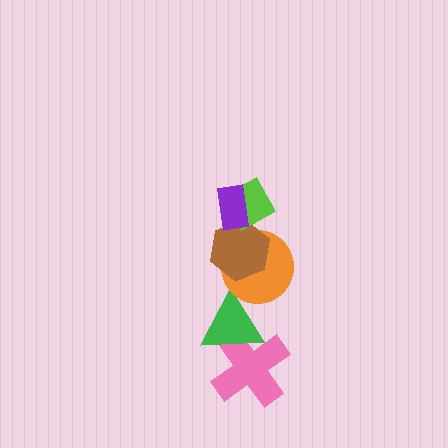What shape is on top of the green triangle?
The orange circle is on top of the green triangle.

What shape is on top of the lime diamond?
The purple rectangle is on top of the lime diamond.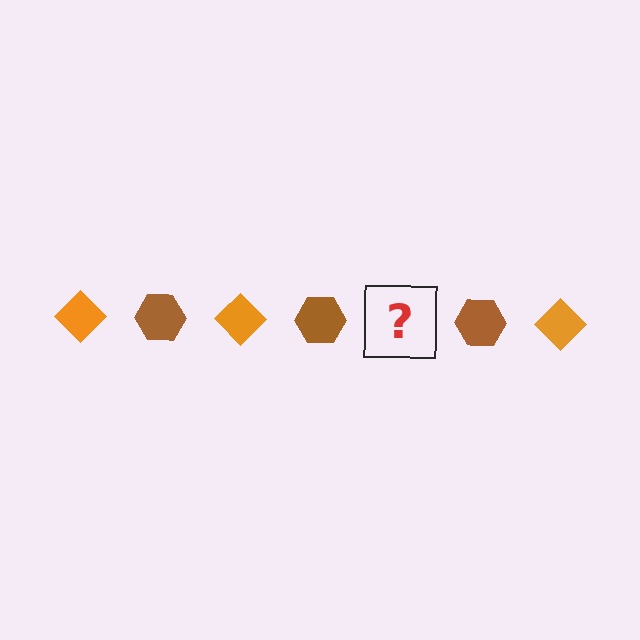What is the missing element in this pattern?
The missing element is an orange diamond.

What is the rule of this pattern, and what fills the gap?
The rule is that the pattern alternates between orange diamond and brown hexagon. The gap should be filled with an orange diamond.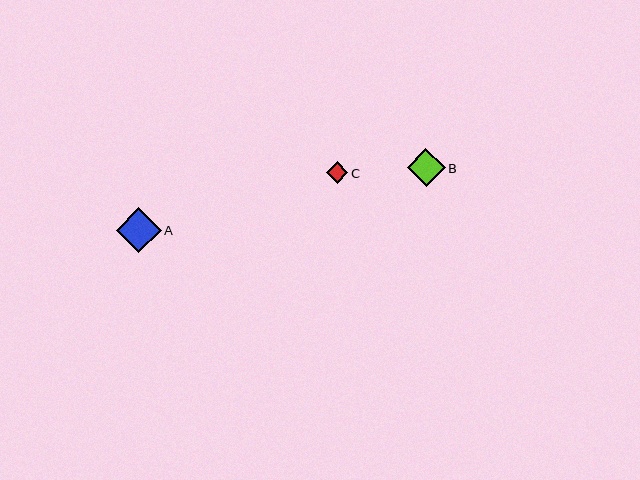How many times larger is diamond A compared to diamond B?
Diamond A is approximately 1.2 times the size of diamond B.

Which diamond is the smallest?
Diamond C is the smallest with a size of approximately 21 pixels.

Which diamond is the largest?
Diamond A is the largest with a size of approximately 45 pixels.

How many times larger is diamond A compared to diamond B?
Diamond A is approximately 1.2 times the size of diamond B.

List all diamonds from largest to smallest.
From largest to smallest: A, B, C.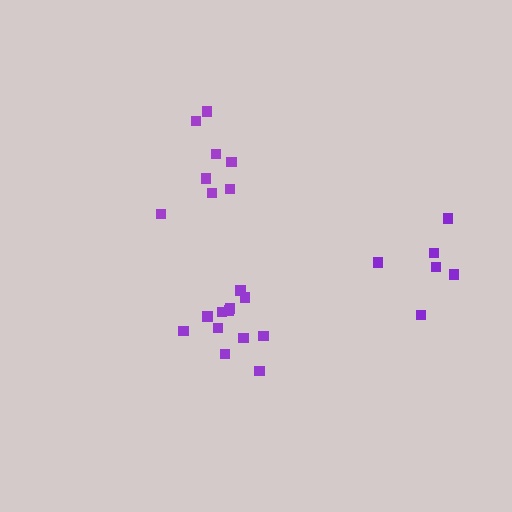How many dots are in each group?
Group 1: 6 dots, Group 2: 12 dots, Group 3: 8 dots (26 total).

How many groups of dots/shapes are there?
There are 3 groups.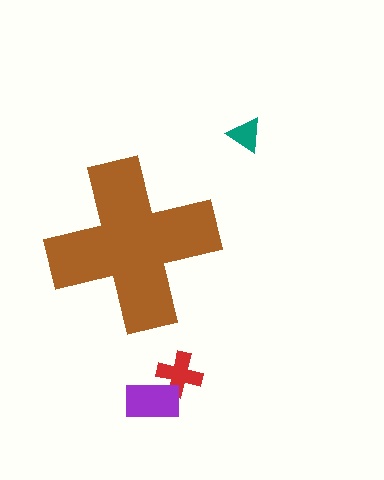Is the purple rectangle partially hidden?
No, the purple rectangle is fully visible.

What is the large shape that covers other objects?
A brown cross.